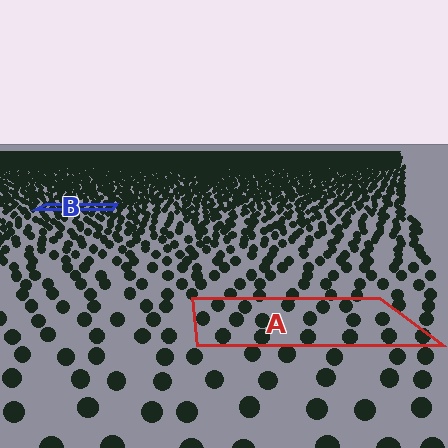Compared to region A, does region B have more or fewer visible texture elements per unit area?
Region B has more texture elements per unit area — they are packed more densely because it is farther away.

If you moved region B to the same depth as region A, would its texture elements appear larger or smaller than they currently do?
They would appear larger. At a closer depth, the same texture elements are projected at a bigger on-screen size.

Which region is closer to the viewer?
Region A is closer. The texture elements there are larger and more spread out.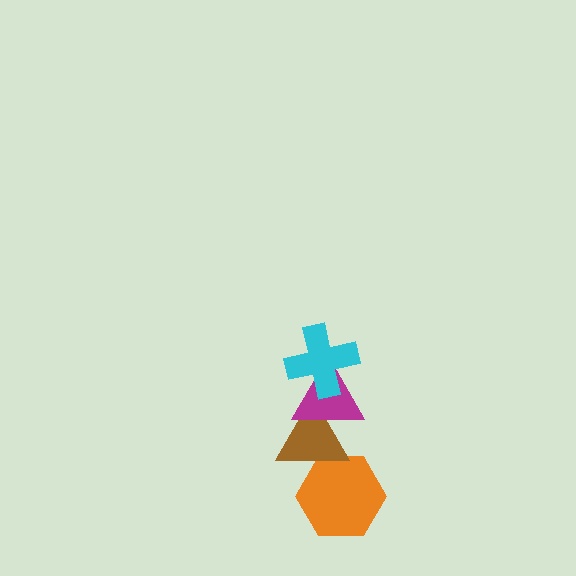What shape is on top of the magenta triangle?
The cyan cross is on top of the magenta triangle.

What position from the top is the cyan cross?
The cyan cross is 1st from the top.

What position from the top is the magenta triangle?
The magenta triangle is 2nd from the top.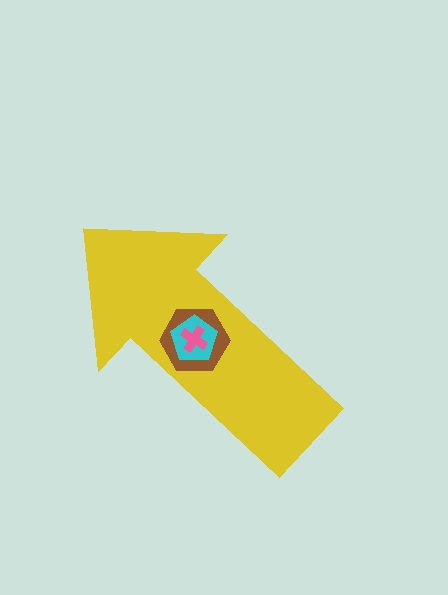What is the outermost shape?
The yellow arrow.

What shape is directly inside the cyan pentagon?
The pink cross.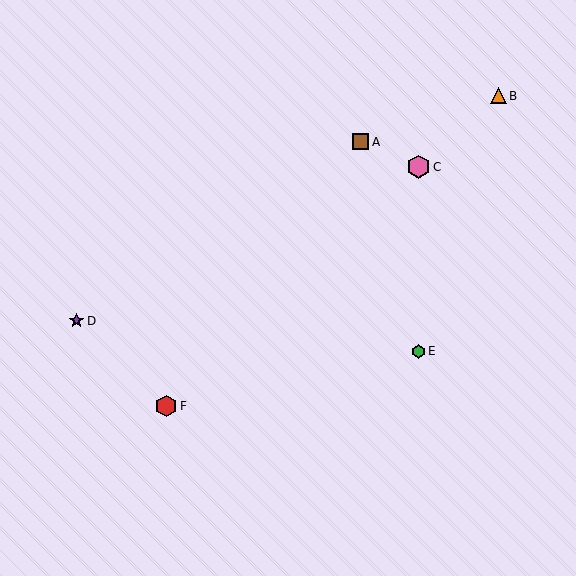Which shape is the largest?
The pink hexagon (labeled C) is the largest.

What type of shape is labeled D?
Shape D is a purple star.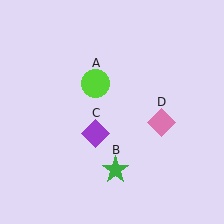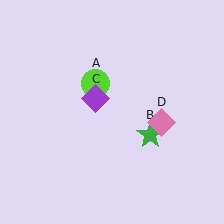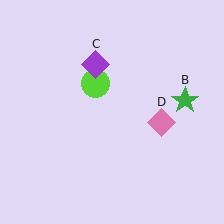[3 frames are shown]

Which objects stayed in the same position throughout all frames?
Lime circle (object A) and pink diamond (object D) remained stationary.